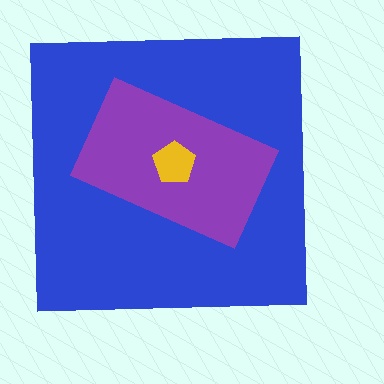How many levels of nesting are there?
3.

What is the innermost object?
The yellow pentagon.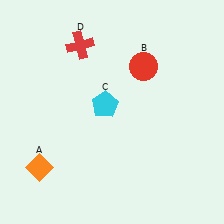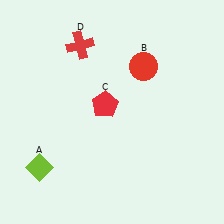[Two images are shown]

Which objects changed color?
A changed from orange to lime. C changed from cyan to red.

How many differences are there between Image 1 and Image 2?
There are 2 differences between the two images.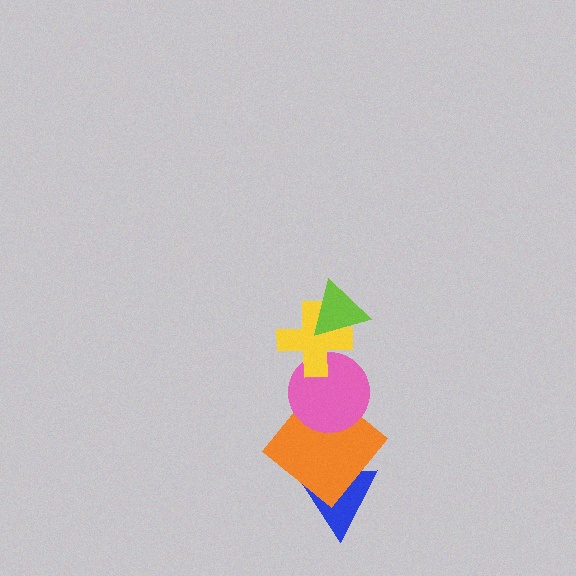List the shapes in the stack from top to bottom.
From top to bottom: the lime triangle, the yellow cross, the pink circle, the orange diamond, the blue triangle.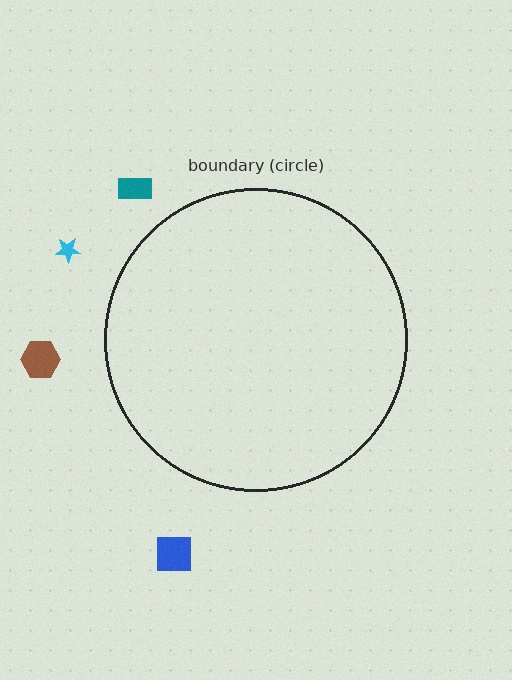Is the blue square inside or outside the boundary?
Outside.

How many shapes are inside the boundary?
0 inside, 4 outside.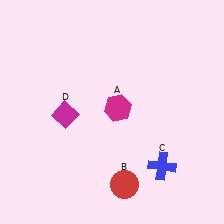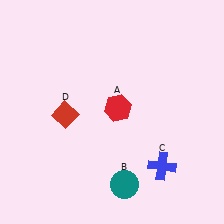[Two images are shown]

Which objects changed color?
A changed from magenta to red. B changed from red to teal. D changed from magenta to red.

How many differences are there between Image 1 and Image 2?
There are 3 differences between the two images.